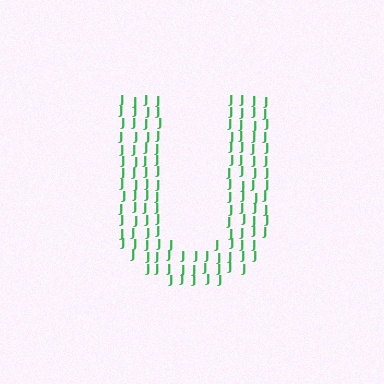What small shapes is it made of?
It is made of small letter J's.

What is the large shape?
The large shape is the letter U.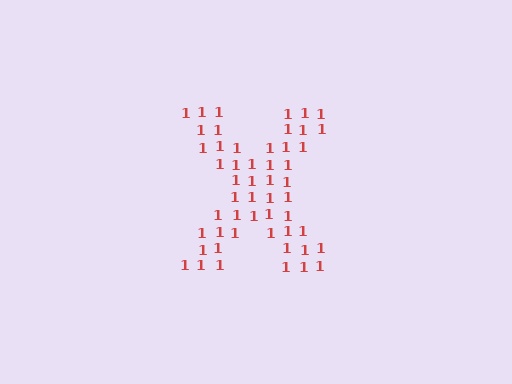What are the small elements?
The small elements are digit 1's.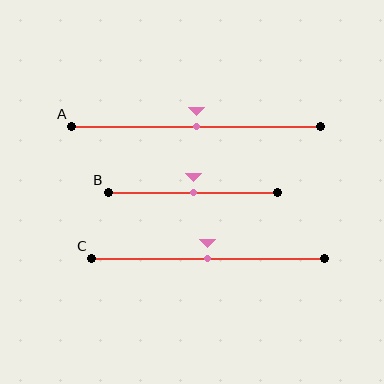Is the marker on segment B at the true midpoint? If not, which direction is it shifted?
Yes, the marker on segment B is at the true midpoint.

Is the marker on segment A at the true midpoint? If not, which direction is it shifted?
Yes, the marker on segment A is at the true midpoint.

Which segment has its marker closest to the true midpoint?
Segment A has its marker closest to the true midpoint.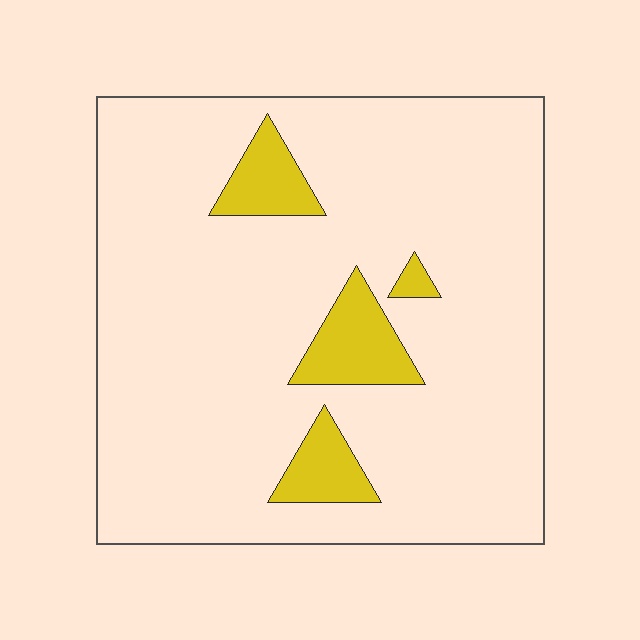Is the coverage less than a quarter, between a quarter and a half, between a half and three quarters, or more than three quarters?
Less than a quarter.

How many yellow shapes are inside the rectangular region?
4.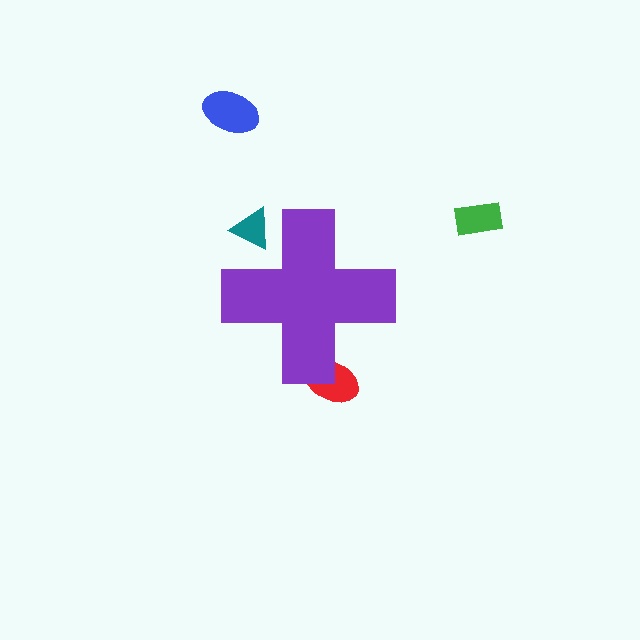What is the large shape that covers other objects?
A purple cross.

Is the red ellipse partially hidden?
Yes, the red ellipse is partially hidden behind the purple cross.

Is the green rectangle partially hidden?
No, the green rectangle is fully visible.